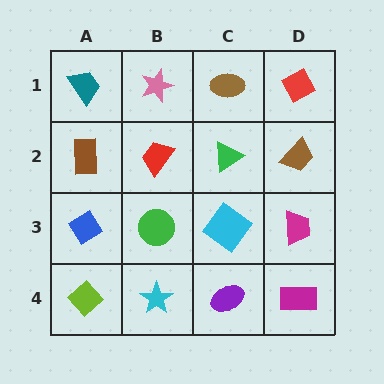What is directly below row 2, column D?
A magenta trapezoid.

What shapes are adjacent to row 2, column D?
A red diamond (row 1, column D), a magenta trapezoid (row 3, column D), a green triangle (row 2, column C).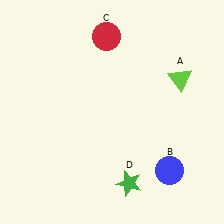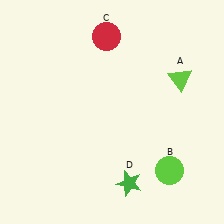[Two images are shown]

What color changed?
The circle (B) changed from blue in Image 1 to lime in Image 2.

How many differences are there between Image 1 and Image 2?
There is 1 difference between the two images.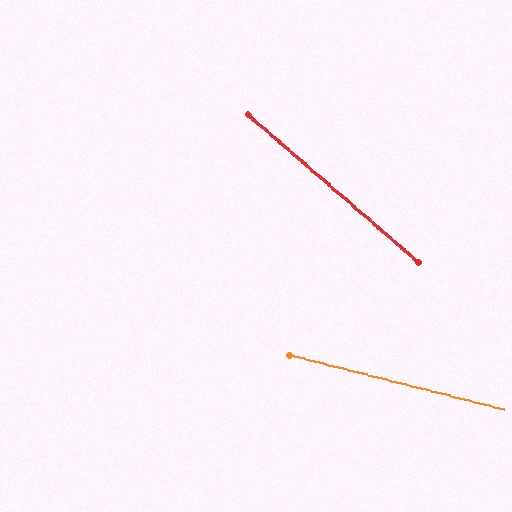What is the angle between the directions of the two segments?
Approximately 27 degrees.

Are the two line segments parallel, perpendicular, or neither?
Neither parallel nor perpendicular — they differ by about 27°.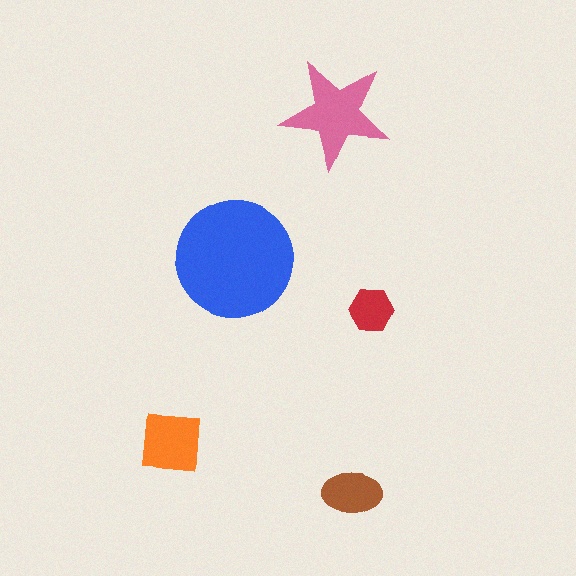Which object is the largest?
The blue circle.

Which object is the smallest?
The red hexagon.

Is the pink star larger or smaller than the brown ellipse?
Larger.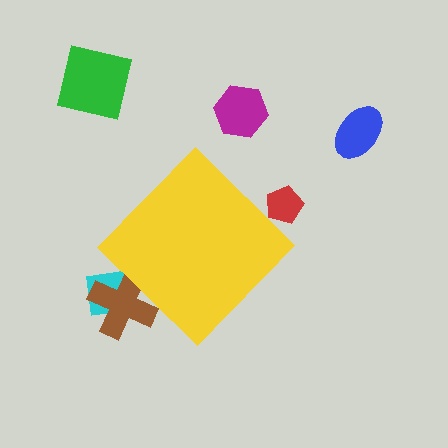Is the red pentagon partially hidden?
Yes, the red pentagon is partially hidden behind the yellow diamond.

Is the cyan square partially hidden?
Yes, the cyan square is partially hidden behind the yellow diamond.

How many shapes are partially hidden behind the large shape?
3 shapes are partially hidden.